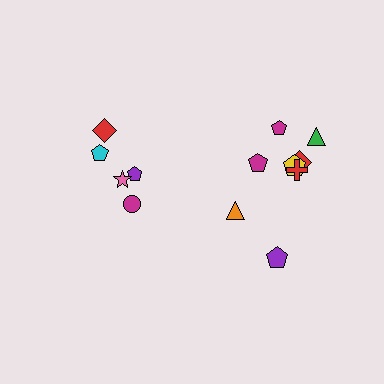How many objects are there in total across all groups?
There are 13 objects.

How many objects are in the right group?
There are 8 objects.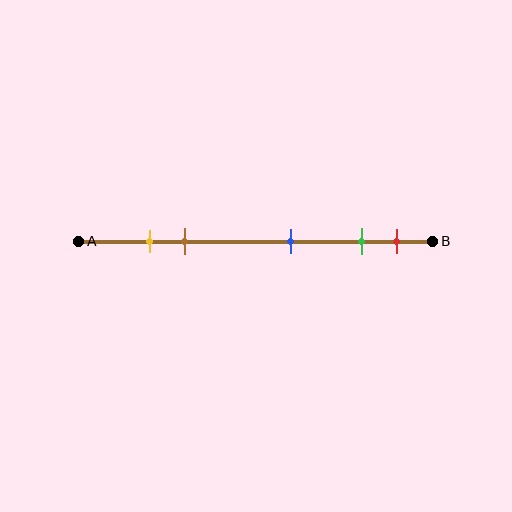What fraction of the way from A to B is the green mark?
The green mark is approximately 80% (0.8) of the way from A to B.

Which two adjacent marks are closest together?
The yellow and brown marks are the closest adjacent pair.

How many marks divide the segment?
There are 5 marks dividing the segment.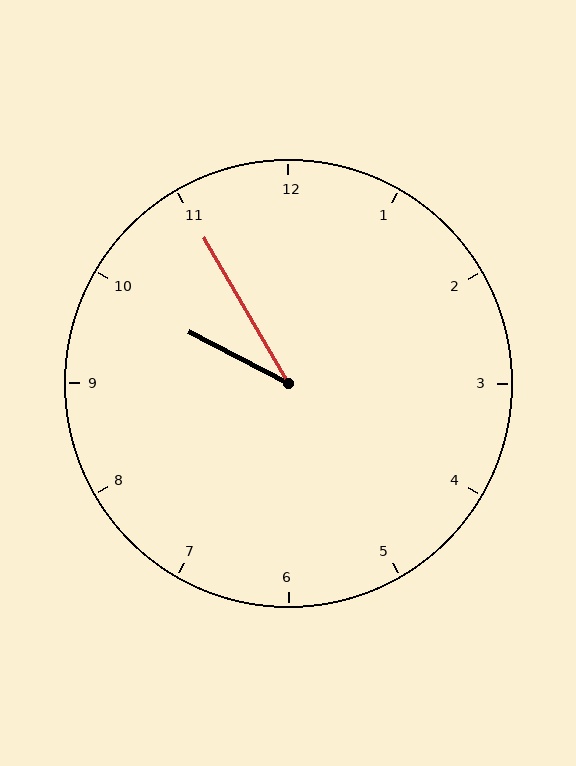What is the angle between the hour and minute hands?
Approximately 32 degrees.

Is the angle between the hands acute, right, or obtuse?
It is acute.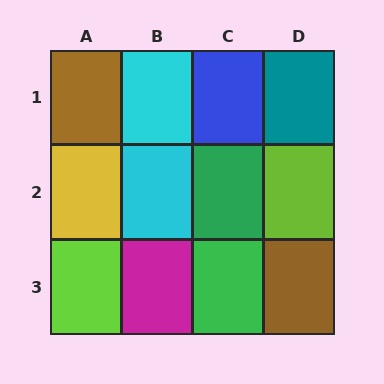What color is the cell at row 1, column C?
Blue.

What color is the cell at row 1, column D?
Teal.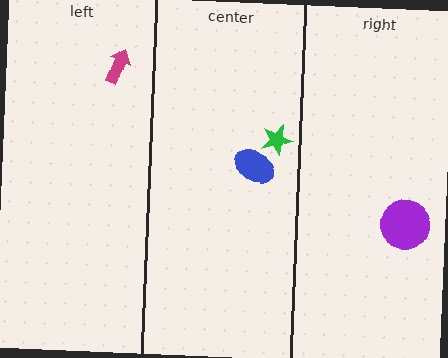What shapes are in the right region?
The purple circle.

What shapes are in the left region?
The magenta arrow.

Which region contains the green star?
The center region.